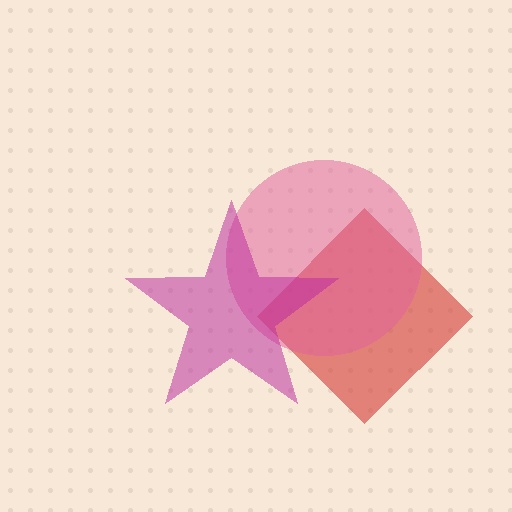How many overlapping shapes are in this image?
There are 3 overlapping shapes in the image.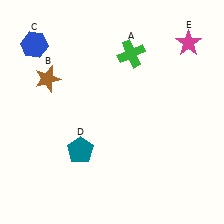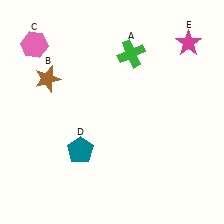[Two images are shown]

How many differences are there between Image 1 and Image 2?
There is 1 difference between the two images.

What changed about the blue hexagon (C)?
In Image 1, C is blue. In Image 2, it changed to pink.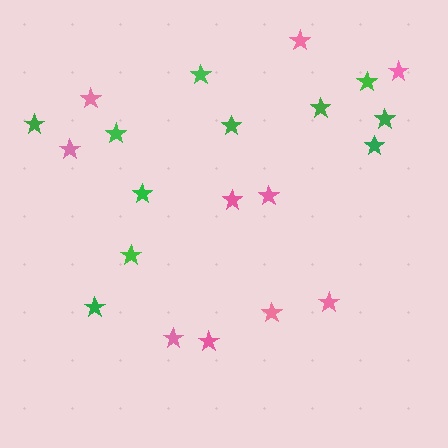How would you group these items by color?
There are 2 groups: one group of green stars (11) and one group of pink stars (10).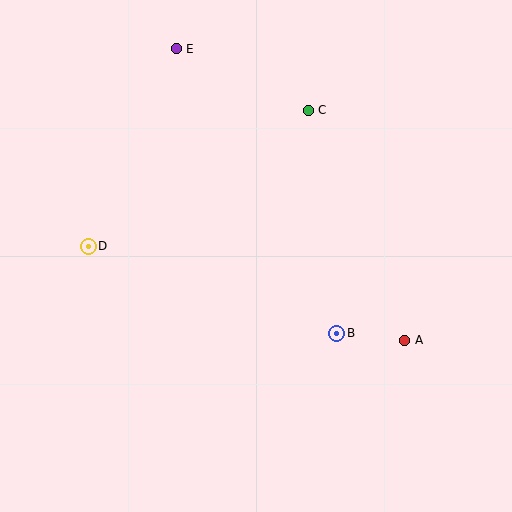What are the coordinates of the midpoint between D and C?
The midpoint between D and C is at (198, 178).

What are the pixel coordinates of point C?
Point C is at (308, 110).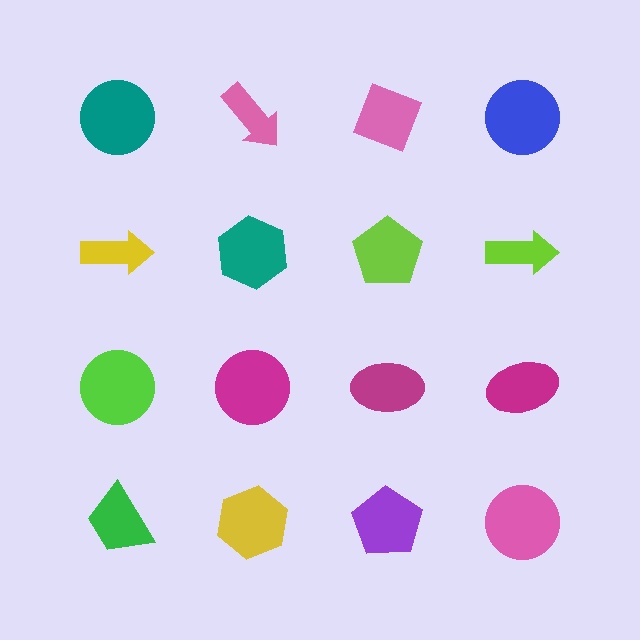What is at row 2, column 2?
A teal hexagon.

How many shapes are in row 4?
4 shapes.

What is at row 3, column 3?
A magenta ellipse.